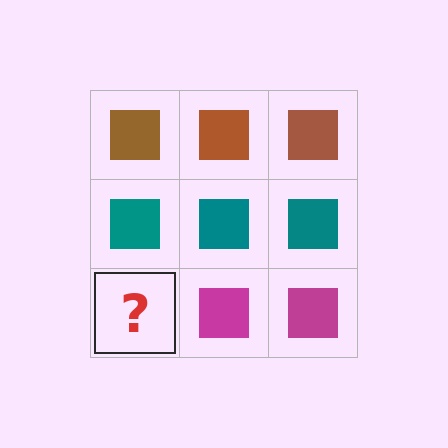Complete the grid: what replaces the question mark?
The question mark should be replaced with a magenta square.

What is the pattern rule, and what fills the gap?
The rule is that each row has a consistent color. The gap should be filled with a magenta square.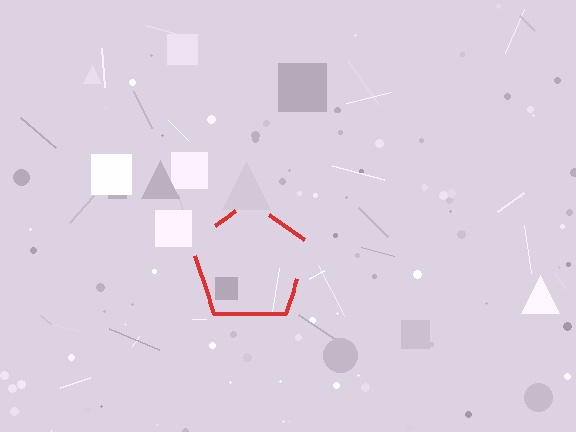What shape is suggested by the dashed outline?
The dashed outline suggests a pentagon.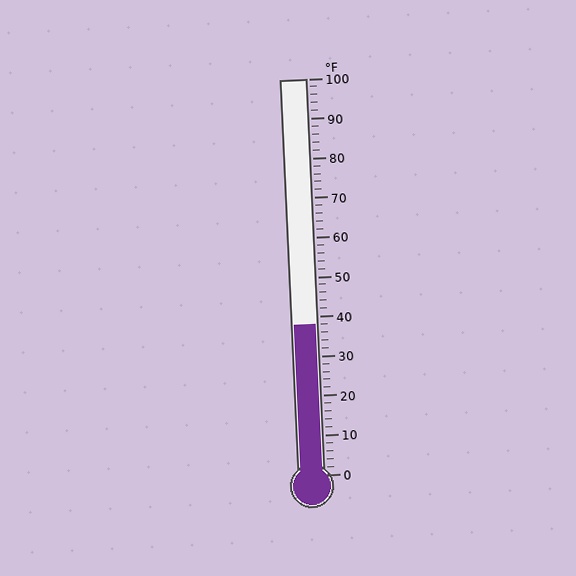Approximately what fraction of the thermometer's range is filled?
The thermometer is filled to approximately 40% of its range.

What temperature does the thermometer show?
The thermometer shows approximately 38°F.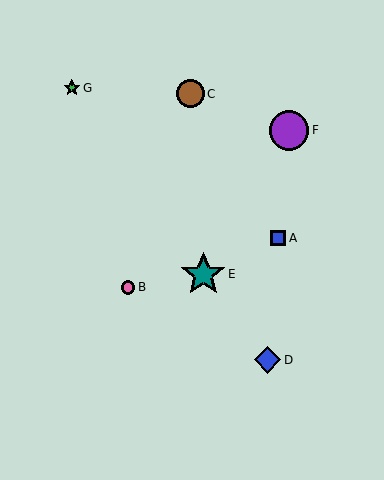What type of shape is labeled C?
Shape C is a brown circle.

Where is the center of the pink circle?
The center of the pink circle is at (128, 287).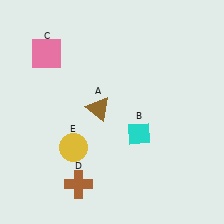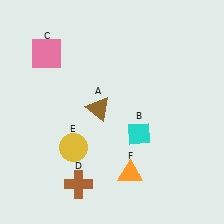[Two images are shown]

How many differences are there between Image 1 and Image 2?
There is 1 difference between the two images.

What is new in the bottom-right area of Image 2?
An orange triangle (F) was added in the bottom-right area of Image 2.